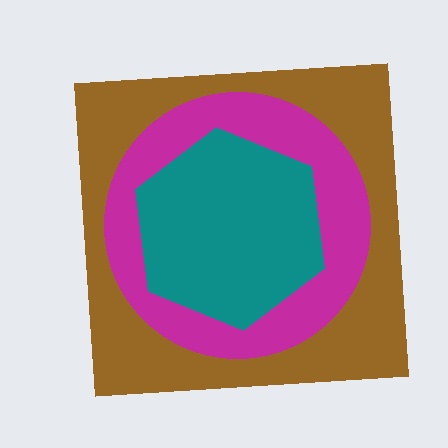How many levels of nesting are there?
3.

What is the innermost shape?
The teal hexagon.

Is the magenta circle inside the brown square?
Yes.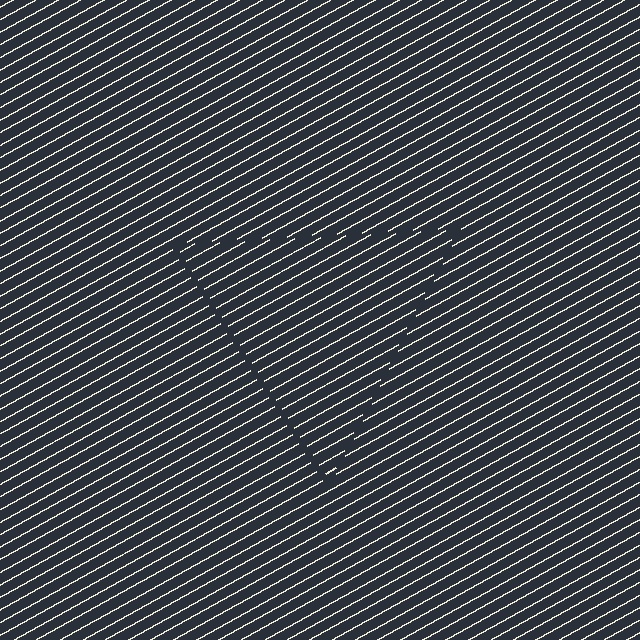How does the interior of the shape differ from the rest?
The interior of the shape contains the same grating, shifted by half a period — the contour is defined by the phase discontinuity where line-ends from the inner and outer gratings abut.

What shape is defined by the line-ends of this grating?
An illusory triangle. The interior of the shape contains the same grating, shifted by half a period — the contour is defined by the phase discontinuity where line-ends from the inner and outer gratings abut.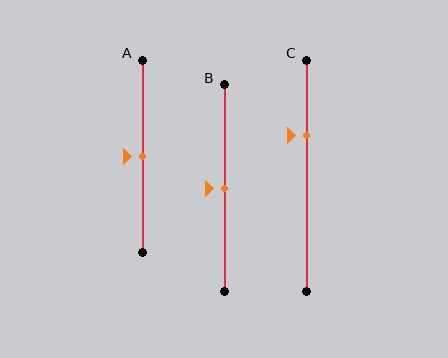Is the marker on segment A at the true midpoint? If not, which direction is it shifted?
Yes, the marker on segment A is at the true midpoint.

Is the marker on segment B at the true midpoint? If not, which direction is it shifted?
Yes, the marker on segment B is at the true midpoint.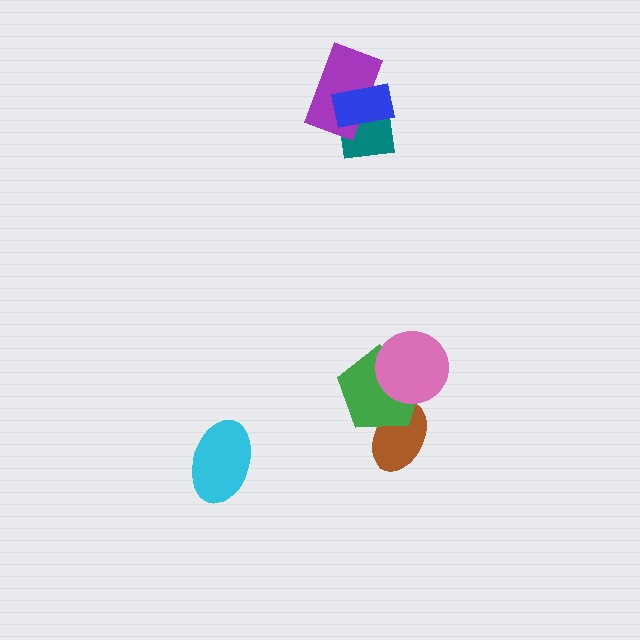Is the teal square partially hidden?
Yes, it is partially covered by another shape.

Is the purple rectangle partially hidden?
Yes, it is partially covered by another shape.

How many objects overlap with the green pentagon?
2 objects overlap with the green pentagon.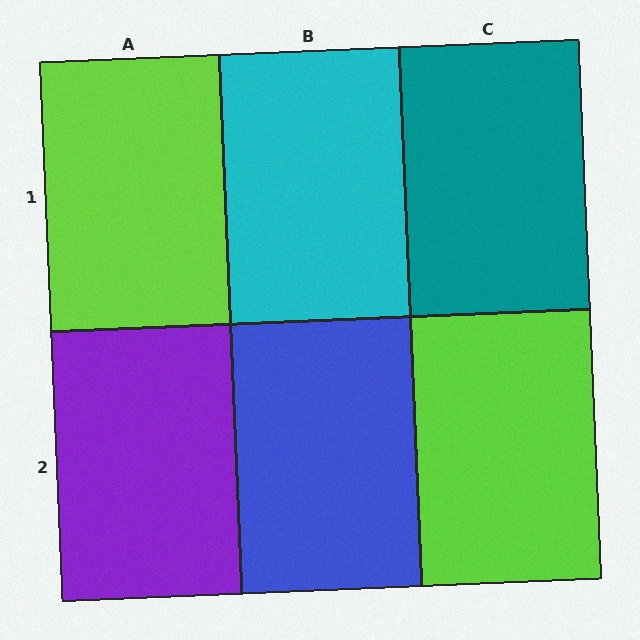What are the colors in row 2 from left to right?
Purple, blue, lime.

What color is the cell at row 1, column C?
Teal.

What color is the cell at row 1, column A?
Lime.